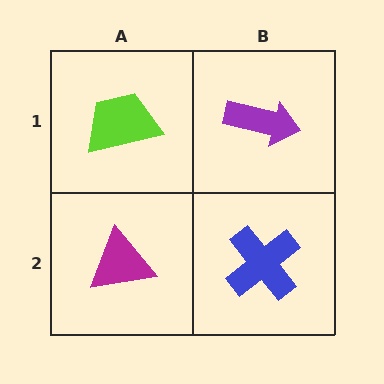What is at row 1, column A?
A lime trapezoid.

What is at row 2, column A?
A magenta triangle.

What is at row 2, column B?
A blue cross.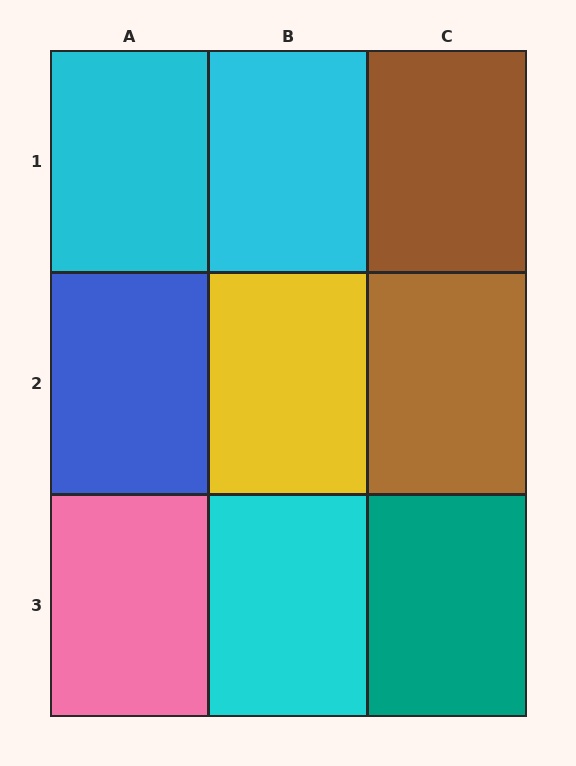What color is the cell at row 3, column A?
Pink.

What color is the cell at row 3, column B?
Cyan.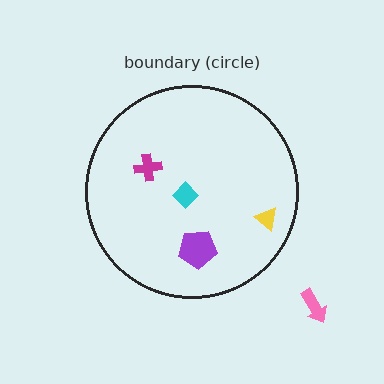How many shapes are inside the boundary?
4 inside, 1 outside.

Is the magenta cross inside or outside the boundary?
Inside.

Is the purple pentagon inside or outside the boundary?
Inside.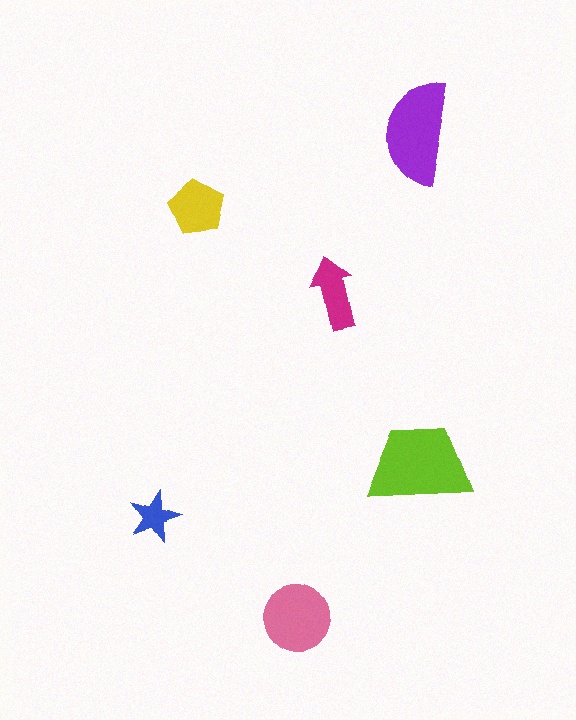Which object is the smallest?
The blue star.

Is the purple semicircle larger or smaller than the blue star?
Larger.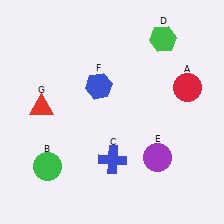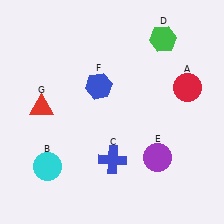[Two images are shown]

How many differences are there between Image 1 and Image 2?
There is 1 difference between the two images.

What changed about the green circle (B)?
In Image 1, B is green. In Image 2, it changed to cyan.